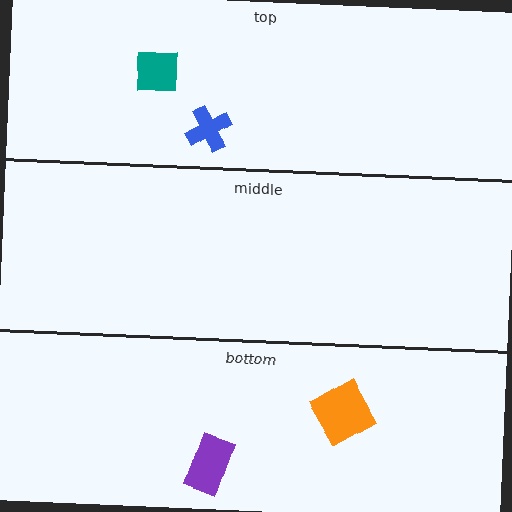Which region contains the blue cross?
The top region.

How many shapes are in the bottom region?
2.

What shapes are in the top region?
The blue cross, the teal square.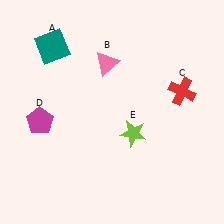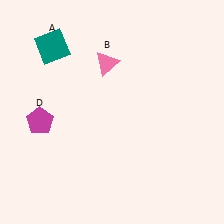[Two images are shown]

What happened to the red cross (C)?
The red cross (C) was removed in Image 2. It was in the top-right area of Image 1.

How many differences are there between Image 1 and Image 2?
There are 2 differences between the two images.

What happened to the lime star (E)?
The lime star (E) was removed in Image 2. It was in the bottom-right area of Image 1.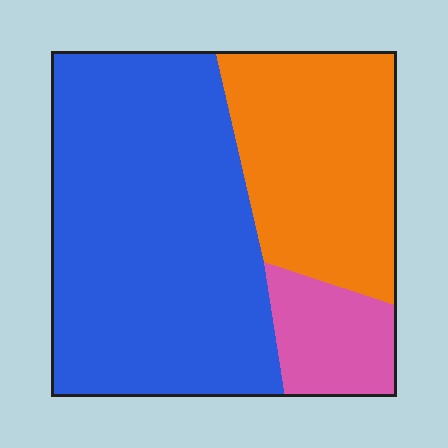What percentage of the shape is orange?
Orange covers 30% of the shape.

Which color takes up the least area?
Pink, at roughly 10%.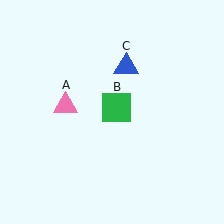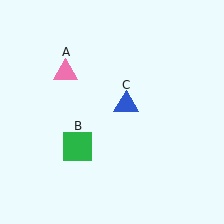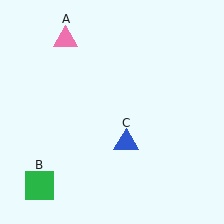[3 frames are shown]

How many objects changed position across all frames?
3 objects changed position: pink triangle (object A), green square (object B), blue triangle (object C).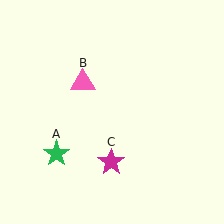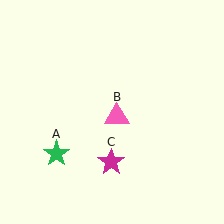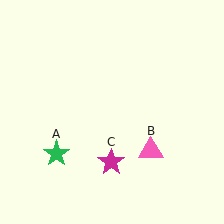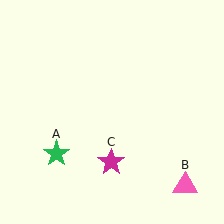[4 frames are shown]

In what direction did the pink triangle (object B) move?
The pink triangle (object B) moved down and to the right.